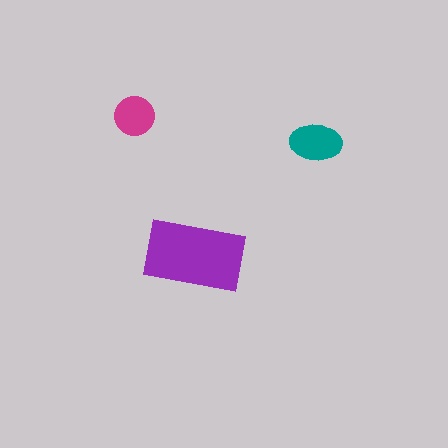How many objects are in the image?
There are 3 objects in the image.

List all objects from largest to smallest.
The purple rectangle, the teal ellipse, the magenta circle.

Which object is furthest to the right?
The teal ellipse is rightmost.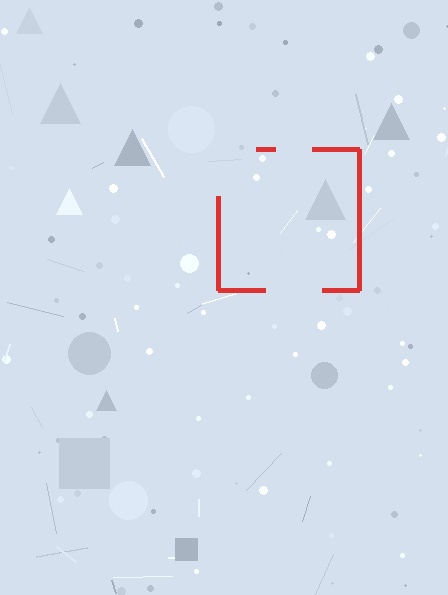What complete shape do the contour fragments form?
The contour fragments form a square.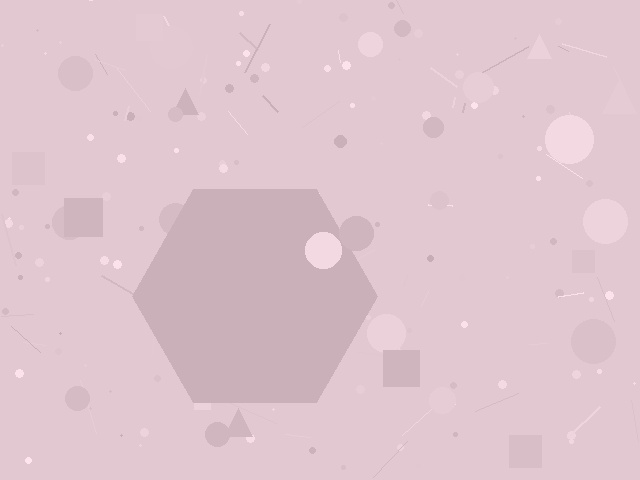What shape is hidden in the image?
A hexagon is hidden in the image.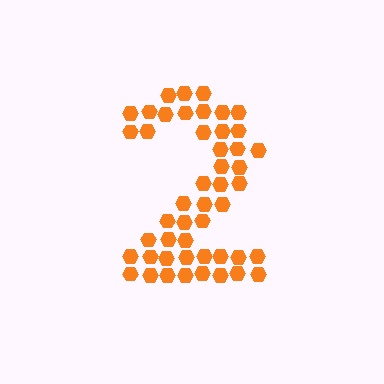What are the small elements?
The small elements are hexagons.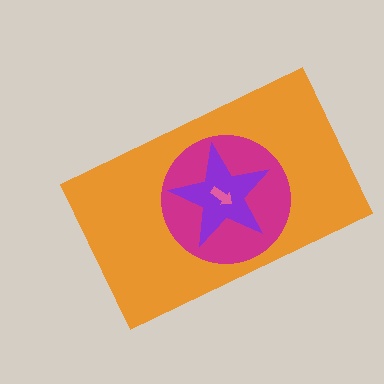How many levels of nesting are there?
4.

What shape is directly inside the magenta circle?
The purple star.